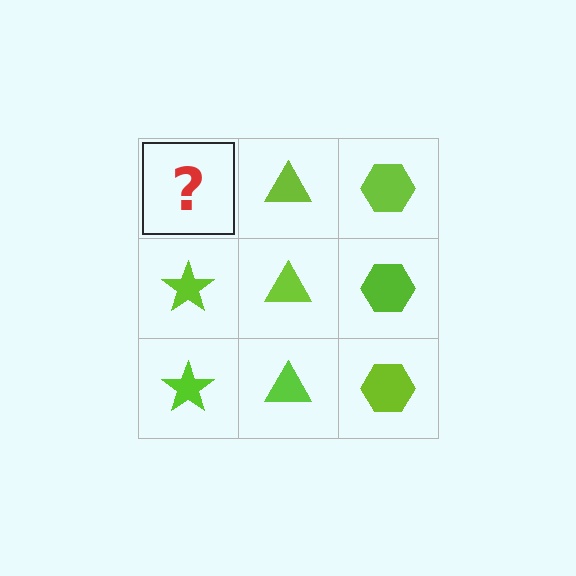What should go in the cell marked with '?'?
The missing cell should contain a lime star.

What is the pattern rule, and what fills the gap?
The rule is that each column has a consistent shape. The gap should be filled with a lime star.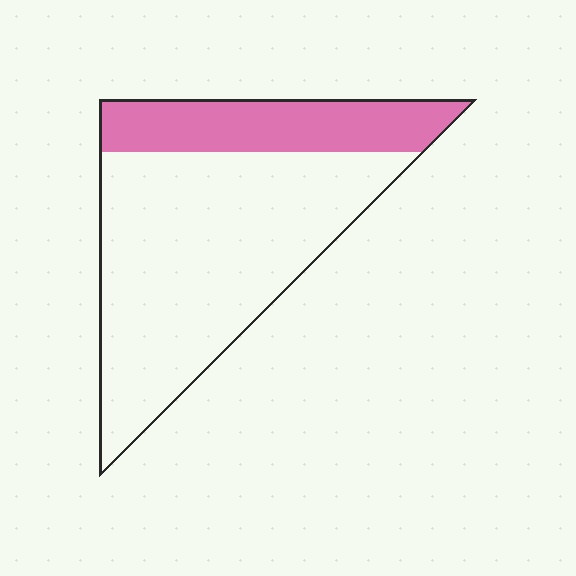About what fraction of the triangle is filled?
About one quarter (1/4).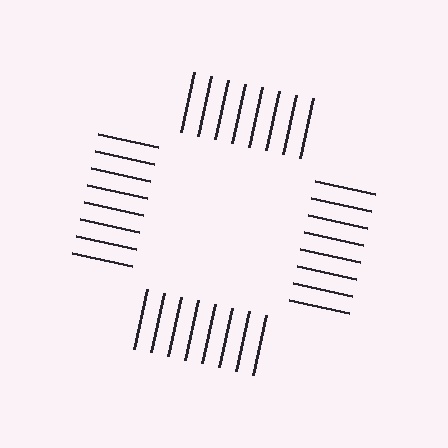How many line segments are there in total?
32 — 8 along each of the 4 edges.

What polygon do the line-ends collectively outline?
An illusory square — the line segments terminate on its edges but no continuous stroke is drawn.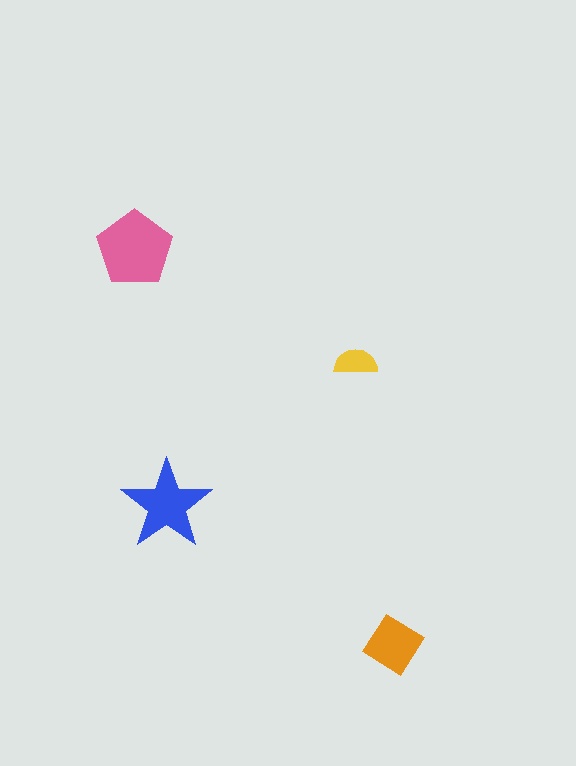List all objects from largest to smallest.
The pink pentagon, the blue star, the orange diamond, the yellow semicircle.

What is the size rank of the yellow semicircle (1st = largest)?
4th.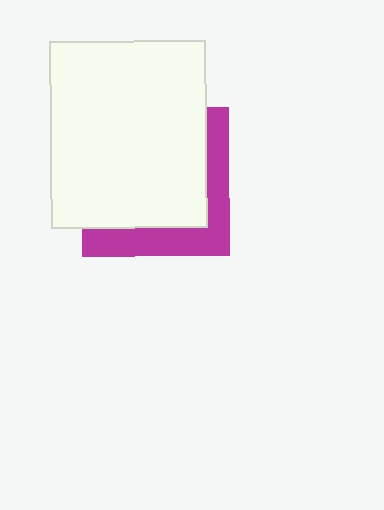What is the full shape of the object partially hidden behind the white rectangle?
The partially hidden object is a magenta square.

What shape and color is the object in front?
The object in front is a white rectangle.